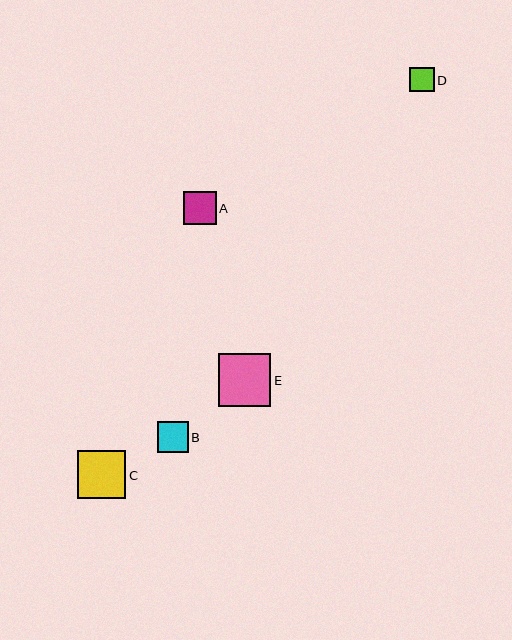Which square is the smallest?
Square D is the smallest with a size of approximately 24 pixels.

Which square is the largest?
Square E is the largest with a size of approximately 52 pixels.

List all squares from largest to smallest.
From largest to smallest: E, C, A, B, D.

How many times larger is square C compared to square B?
Square C is approximately 1.5 times the size of square B.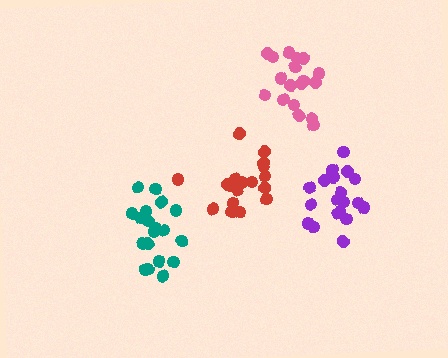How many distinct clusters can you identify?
There are 4 distinct clusters.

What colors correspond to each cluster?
The clusters are colored: purple, red, teal, pink.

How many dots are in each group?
Group 1: 20 dots, Group 2: 18 dots, Group 3: 19 dots, Group 4: 18 dots (75 total).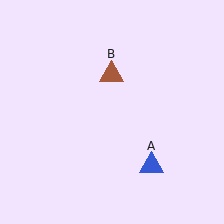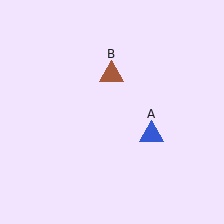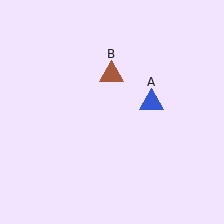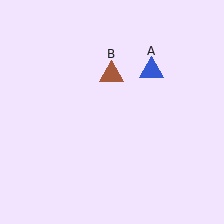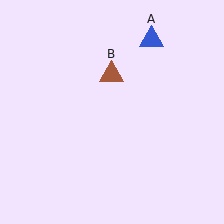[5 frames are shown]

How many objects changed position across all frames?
1 object changed position: blue triangle (object A).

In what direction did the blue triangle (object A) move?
The blue triangle (object A) moved up.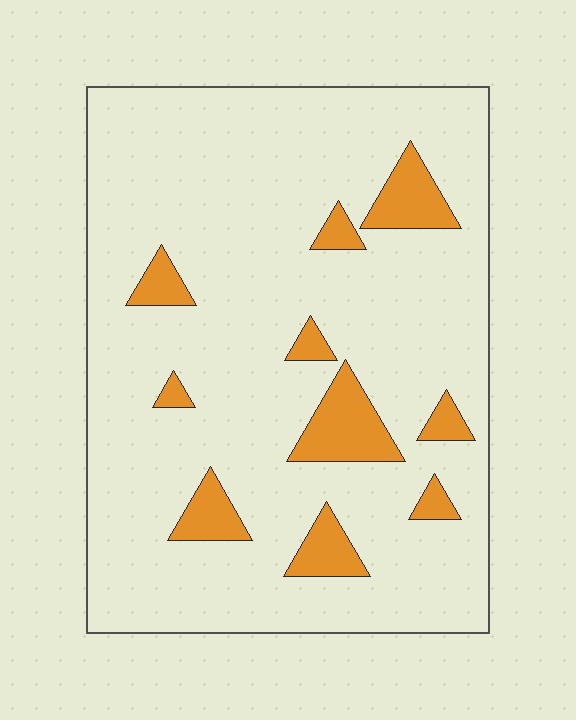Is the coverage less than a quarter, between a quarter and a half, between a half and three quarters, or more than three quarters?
Less than a quarter.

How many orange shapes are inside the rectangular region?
10.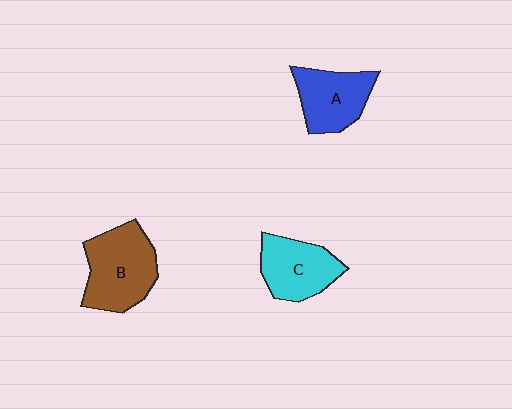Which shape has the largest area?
Shape B (brown).